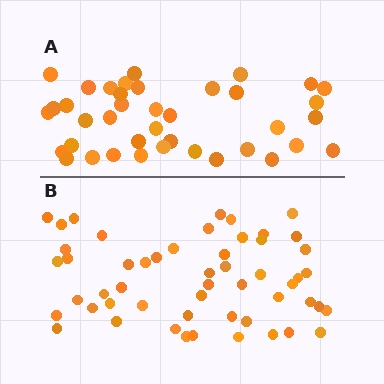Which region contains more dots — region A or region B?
Region B (the bottom region) has more dots.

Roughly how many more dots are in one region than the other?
Region B has approximately 15 more dots than region A.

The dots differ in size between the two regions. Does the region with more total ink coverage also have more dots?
No. Region A has more total ink coverage because its dots are larger, but region B actually contains more individual dots. Total area can be misleading — the number of items is what matters here.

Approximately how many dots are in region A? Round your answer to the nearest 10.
About 40 dots. (The exact count is 39, which rounds to 40.)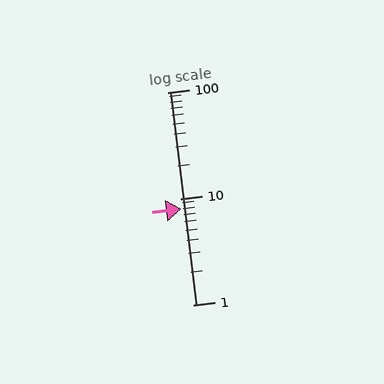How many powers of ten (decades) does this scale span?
The scale spans 2 decades, from 1 to 100.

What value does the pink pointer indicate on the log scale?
The pointer indicates approximately 8.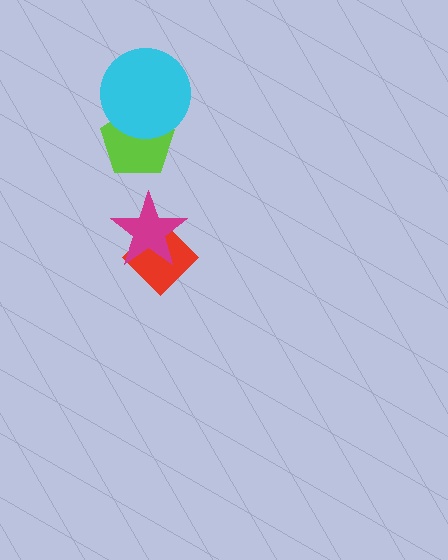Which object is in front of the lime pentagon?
The cyan circle is in front of the lime pentagon.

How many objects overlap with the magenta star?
1 object overlaps with the magenta star.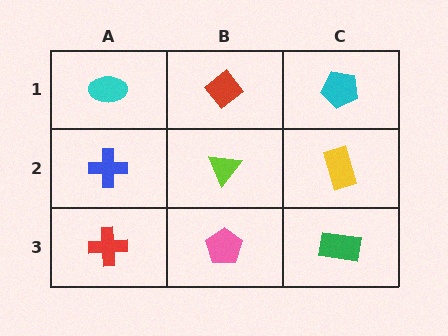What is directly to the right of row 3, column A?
A pink pentagon.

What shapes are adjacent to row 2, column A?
A cyan ellipse (row 1, column A), a red cross (row 3, column A), a lime triangle (row 2, column B).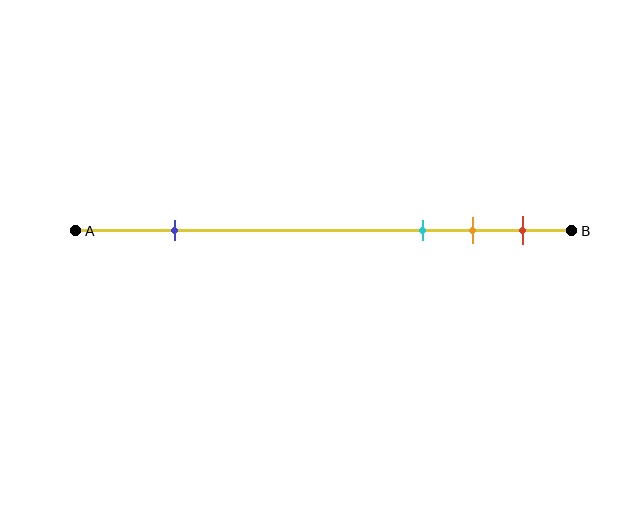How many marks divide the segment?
There are 4 marks dividing the segment.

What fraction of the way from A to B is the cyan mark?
The cyan mark is approximately 70% (0.7) of the way from A to B.